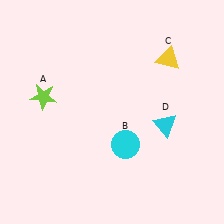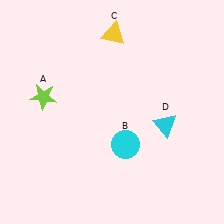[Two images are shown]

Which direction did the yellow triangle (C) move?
The yellow triangle (C) moved left.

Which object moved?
The yellow triangle (C) moved left.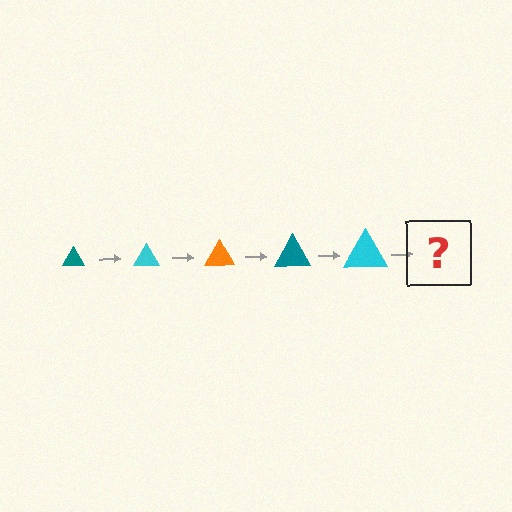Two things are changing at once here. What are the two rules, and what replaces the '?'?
The two rules are that the triangle grows larger each step and the color cycles through teal, cyan, and orange. The '?' should be an orange triangle, larger than the previous one.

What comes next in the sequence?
The next element should be an orange triangle, larger than the previous one.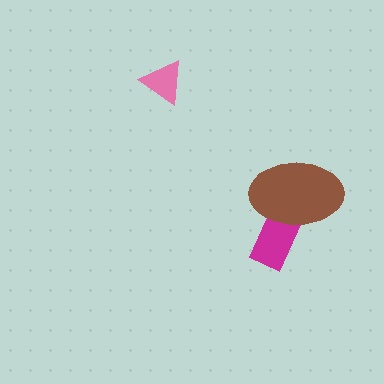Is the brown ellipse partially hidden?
No, no other shape covers it.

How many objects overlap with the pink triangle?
0 objects overlap with the pink triangle.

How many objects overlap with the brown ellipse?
1 object overlaps with the brown ellipse.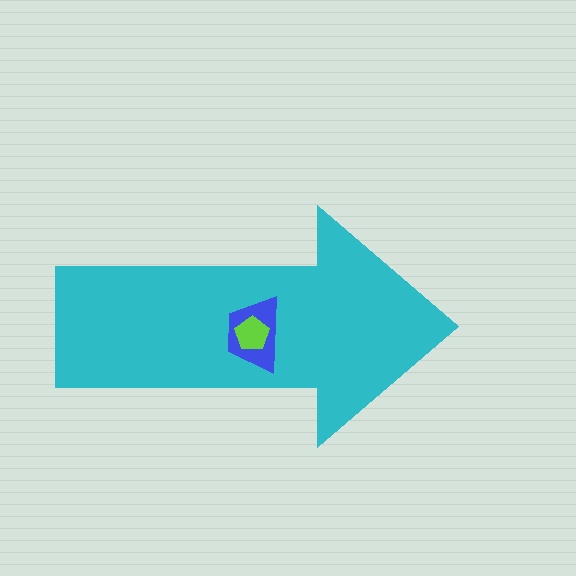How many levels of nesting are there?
3.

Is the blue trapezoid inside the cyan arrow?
Yes.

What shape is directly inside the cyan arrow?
The blue trapezoid.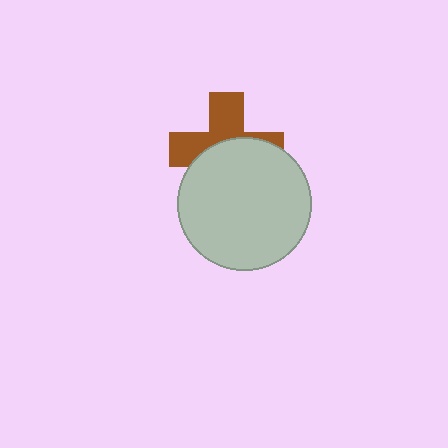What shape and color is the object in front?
The object in front is a light gray circle.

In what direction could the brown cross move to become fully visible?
The brown cross could move up. That would shift it out from behind the light gray circle entirely.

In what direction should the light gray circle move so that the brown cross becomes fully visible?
The light gray circle should move down. That is the shortest direction to clear the overlap and leave the brown cross fully visible.